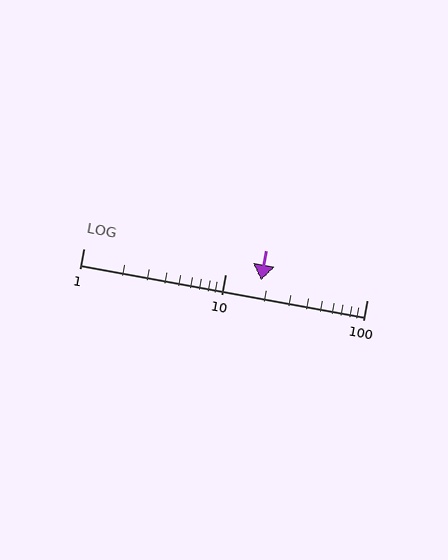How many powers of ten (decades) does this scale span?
The scale spans 2 decades, from 1 to 100.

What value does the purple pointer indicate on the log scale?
The pointer indicates approximately 18.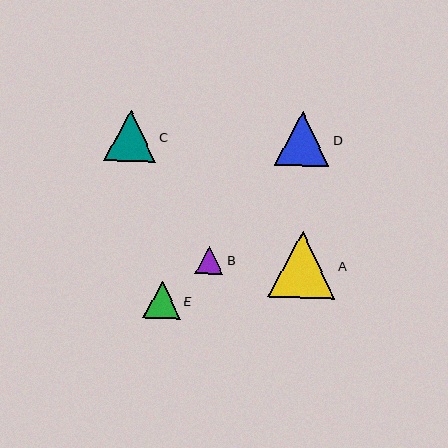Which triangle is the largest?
Triangle A is the largest with a size of approximately 67 pixels.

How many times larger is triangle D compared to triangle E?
Triangle D is approximately 1.5 times the size of triangle E.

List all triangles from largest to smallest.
From largest to smallest: A, D, C, E, B.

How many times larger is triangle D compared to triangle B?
Triangle D is approximately 1.9 times the size of triangle B.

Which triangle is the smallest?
Triangle B is the smallest with a size of approximately 29 pixels.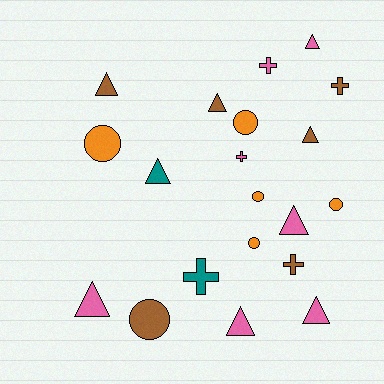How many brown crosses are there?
There are 2 brown crosses.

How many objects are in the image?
There are 20 objects.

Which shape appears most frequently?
Triangle, with 9 objects.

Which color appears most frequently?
Pink, with 7 objects.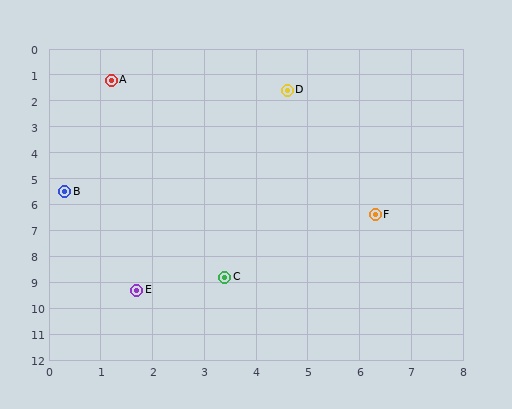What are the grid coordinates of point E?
Point E is at approximately (1.7, 9.3).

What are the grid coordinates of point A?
Point A is at approximately (1.2, 1.2).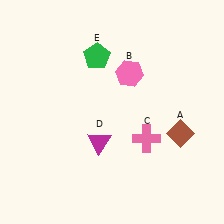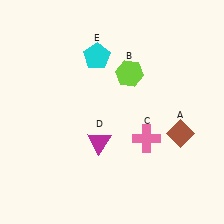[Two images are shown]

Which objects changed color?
B changed from pink to lime. E changed from green to cyan.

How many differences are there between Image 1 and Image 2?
There are 2 differences between the two images.